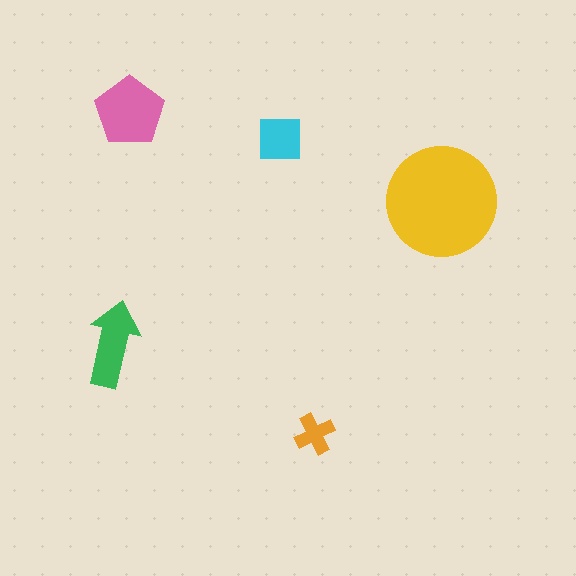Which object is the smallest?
The orange cross.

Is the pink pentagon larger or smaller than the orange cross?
Larger.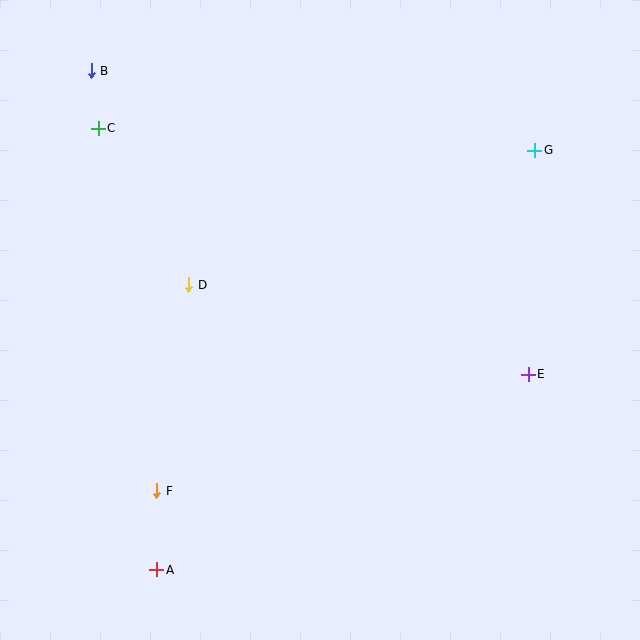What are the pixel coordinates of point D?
Point D is at (189, 285).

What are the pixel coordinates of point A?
Point A is at (157, 570).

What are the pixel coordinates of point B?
Point B is at (91, 71).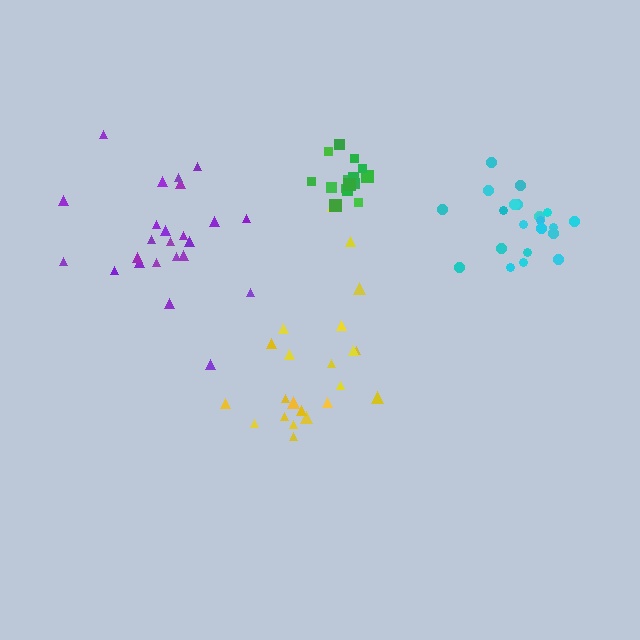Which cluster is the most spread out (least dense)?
Yellow.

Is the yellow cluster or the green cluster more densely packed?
Green.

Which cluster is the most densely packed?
Green.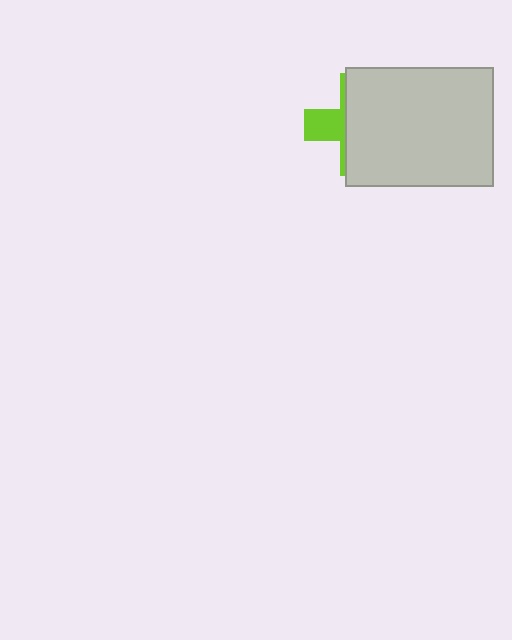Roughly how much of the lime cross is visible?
A small part of it is visible (roughly 32%).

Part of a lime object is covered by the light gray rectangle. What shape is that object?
It is a cross.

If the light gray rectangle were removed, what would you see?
You would see the complete lime cross.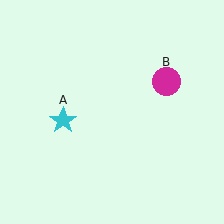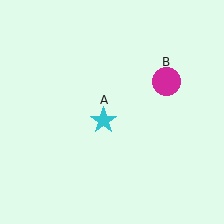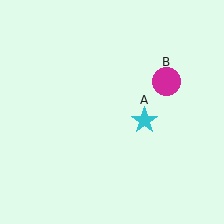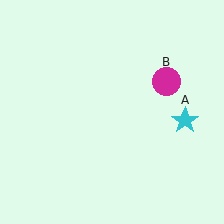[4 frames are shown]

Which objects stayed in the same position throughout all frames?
Magenta circle (object B) remained stationary.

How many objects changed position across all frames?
1 object changed position: cyan star (object A).